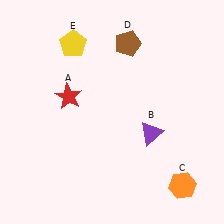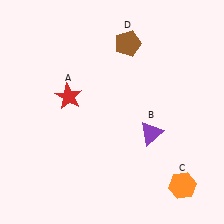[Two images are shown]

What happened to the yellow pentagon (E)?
The yellow pentagon (E) was removed in Image 2. It was in the top-left area of Image 1.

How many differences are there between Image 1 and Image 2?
There is 1 difference between the two images.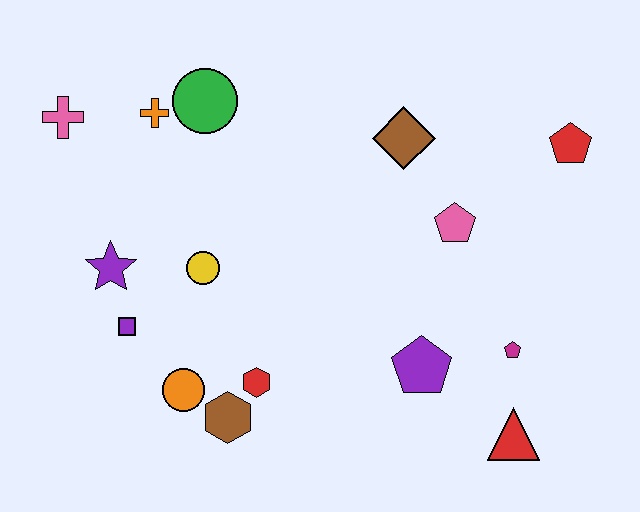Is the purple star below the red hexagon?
No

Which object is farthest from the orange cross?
The red triangle is farthest from the orange cross.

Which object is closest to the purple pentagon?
The magenta pentagon is closest to the purple pentagon.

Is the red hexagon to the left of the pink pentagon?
Yes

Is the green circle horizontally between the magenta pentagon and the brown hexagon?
No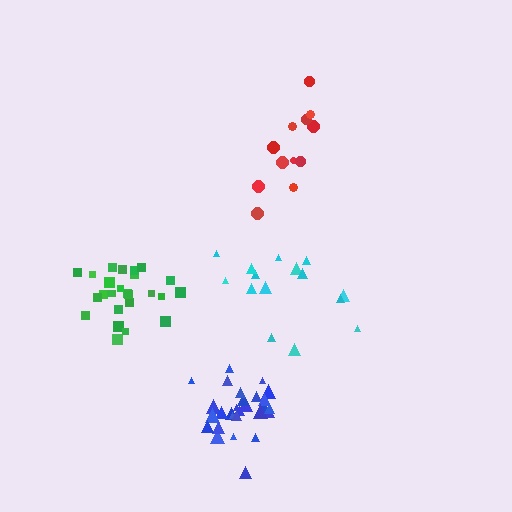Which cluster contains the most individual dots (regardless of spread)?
Blue (28).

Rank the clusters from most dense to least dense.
blue, green, red, cyan.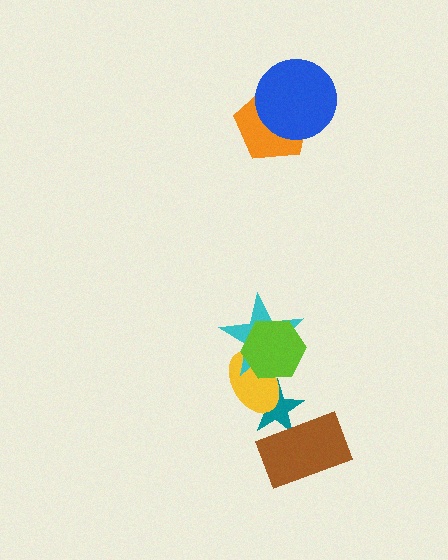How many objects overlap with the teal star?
2 objects overlap with the teal star.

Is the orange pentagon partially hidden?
Yes, it is partially covered by another shape.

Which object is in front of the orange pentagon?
The blue circle is in front of the orange pentagon.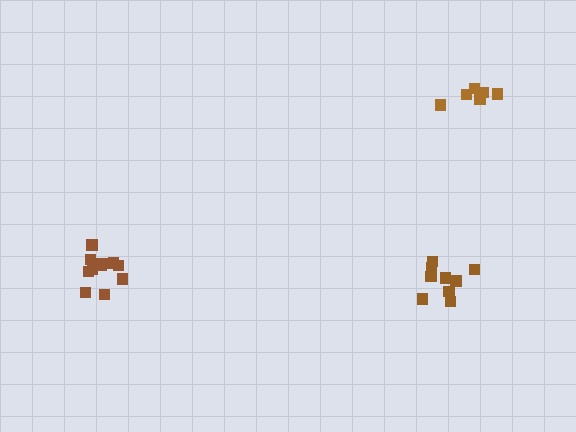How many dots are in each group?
Group 1: 12 dots, Group 2: 6 dots, Group 3: 9 dots (27 total).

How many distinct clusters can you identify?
There are 3 distinct clusters.